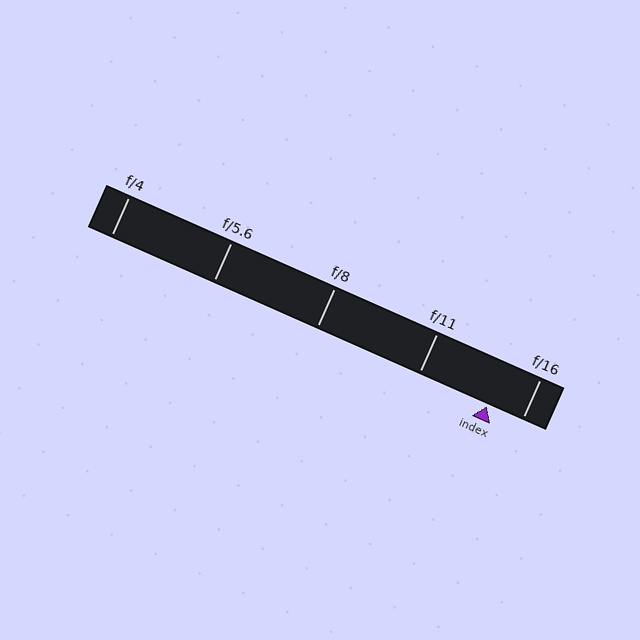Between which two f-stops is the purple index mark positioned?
The index mark is between f/11 and f/16.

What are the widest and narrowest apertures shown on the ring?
The widest aperture shown is f/4 and the narrowest is f/16.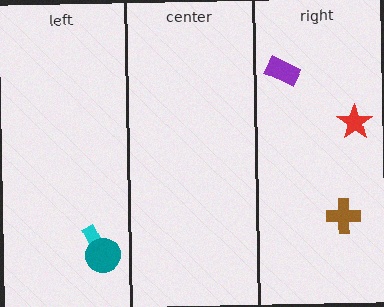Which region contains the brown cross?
The right region.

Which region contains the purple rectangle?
The right region.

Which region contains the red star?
The right region.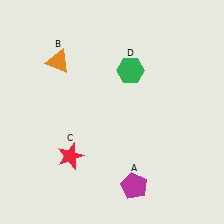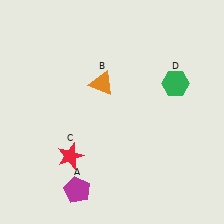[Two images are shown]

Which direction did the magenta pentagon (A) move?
The magenta pentagon (A) moved left.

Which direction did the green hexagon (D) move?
The green hexagon (D) moved right.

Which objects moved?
The objects that moved are: the magenta pentagon (A), the orange triangle (B), the green hexagon (D).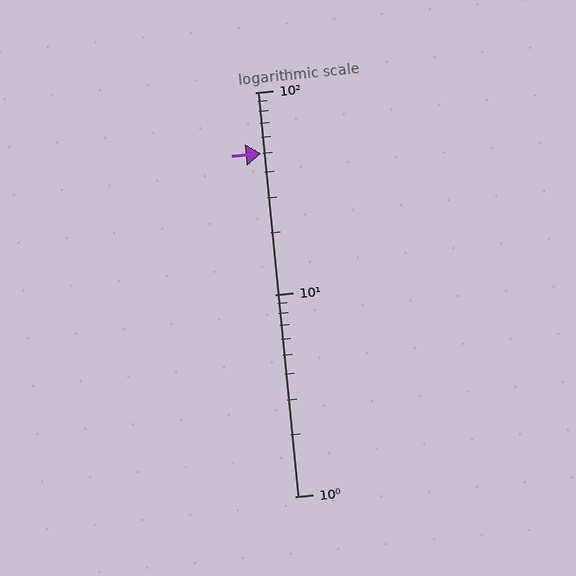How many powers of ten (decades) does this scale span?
The scale spans 2 decades, from 1 to 100.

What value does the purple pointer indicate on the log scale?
The pointer indicates approximately 50.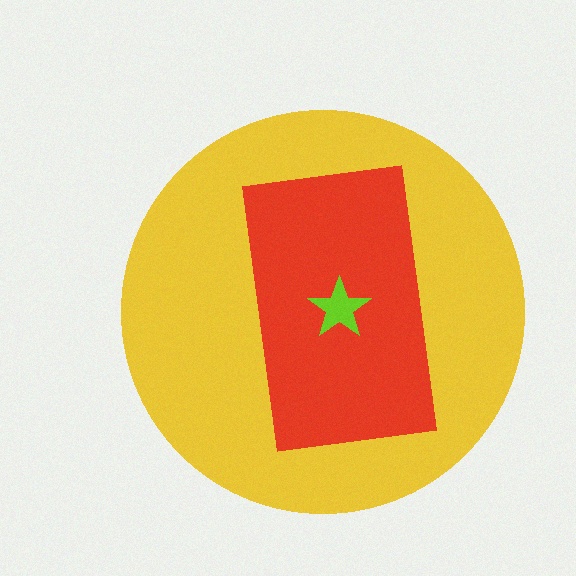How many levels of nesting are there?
3.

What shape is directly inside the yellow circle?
The red rectangle.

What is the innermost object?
The lime star.